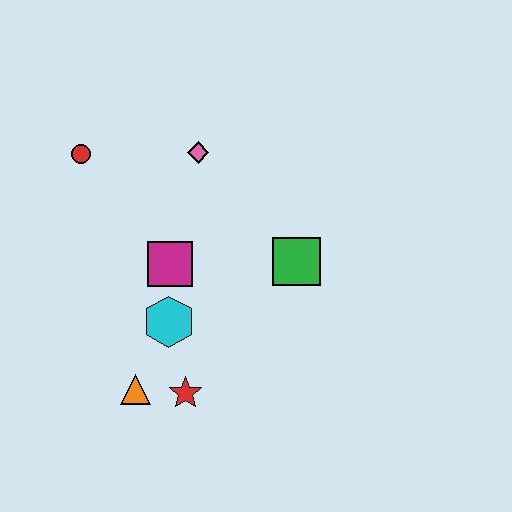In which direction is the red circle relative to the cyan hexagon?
The red circle is above the cyan hexagon.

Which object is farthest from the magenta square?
The red circle is farthest from the magenta square.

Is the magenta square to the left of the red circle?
No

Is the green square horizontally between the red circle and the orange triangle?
No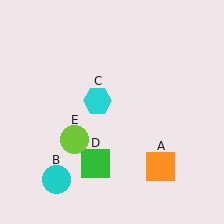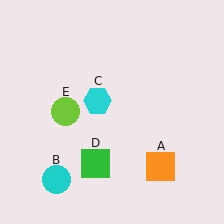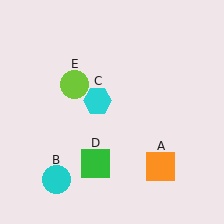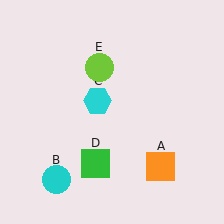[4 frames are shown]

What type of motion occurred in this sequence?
The lime circle (object E) rotated clockwise around the center of the scene.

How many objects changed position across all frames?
1 object changed position: lime circle (object E).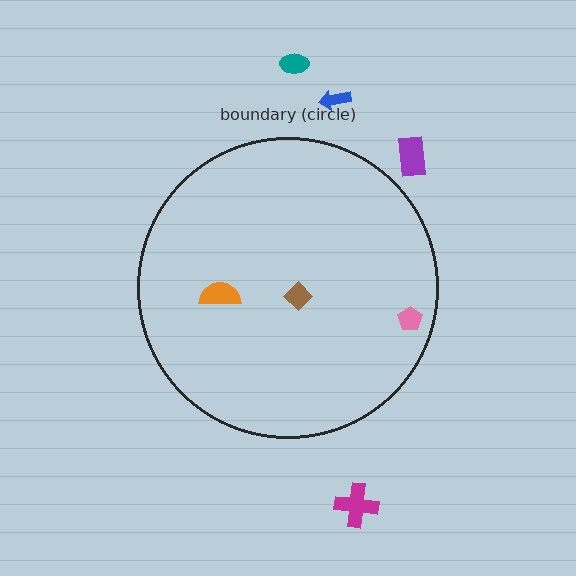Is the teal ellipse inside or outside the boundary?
Outside.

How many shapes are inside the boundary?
3 inside, 4 outside.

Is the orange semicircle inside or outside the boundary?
Inside.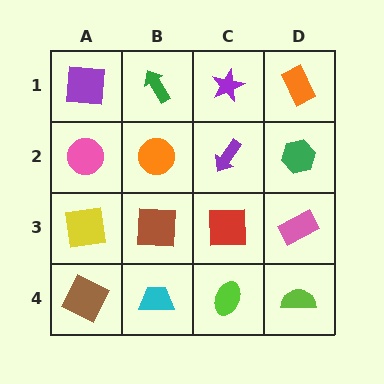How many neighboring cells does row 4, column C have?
3.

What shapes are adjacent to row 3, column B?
An orange circle (row 2, column B), a cyan trapezoid (row 4, column B), a yellow square (row 3, column A), a red square (row 3, column C).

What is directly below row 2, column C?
A red square.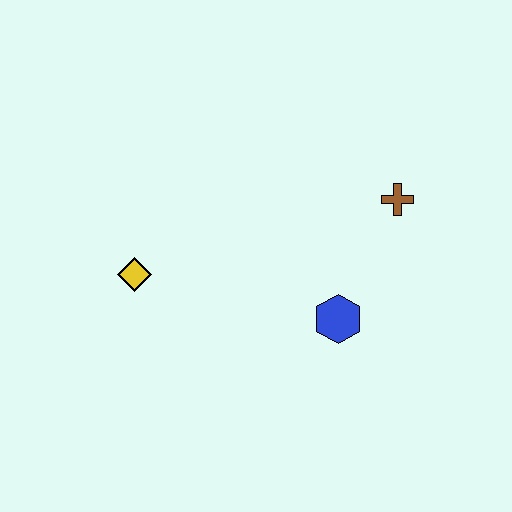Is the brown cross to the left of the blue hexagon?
No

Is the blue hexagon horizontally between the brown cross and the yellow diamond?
Yes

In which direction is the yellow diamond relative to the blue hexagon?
The yellow diamond is to the left of the blue hexagon.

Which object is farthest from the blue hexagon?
The yellow diamond is farthest from the blue hexagon.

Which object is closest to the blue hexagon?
The brown cross is closest to the blue hexagon.